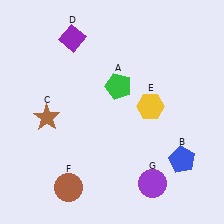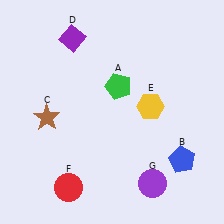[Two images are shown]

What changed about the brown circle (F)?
In Image 1, F is brown. In Image 2, it changed to red.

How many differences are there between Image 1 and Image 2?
There is 1 difference between the two images.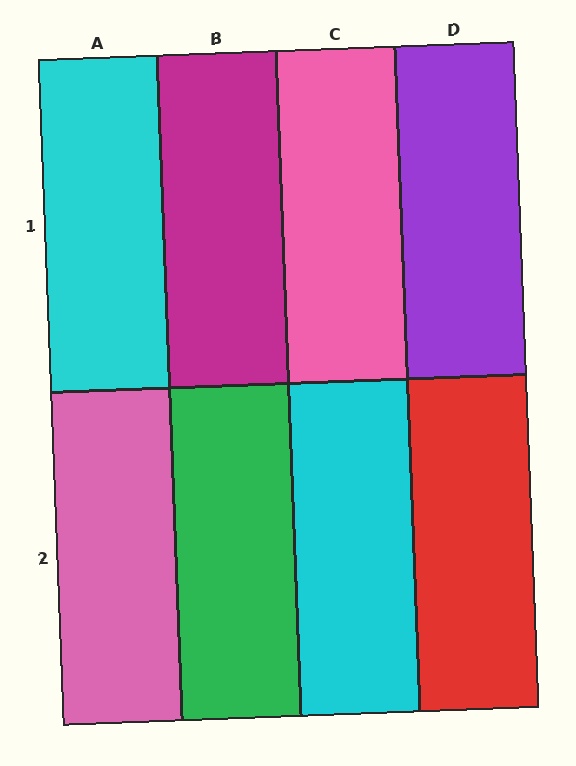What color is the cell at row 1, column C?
Pink.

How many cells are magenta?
1 cell is magenta.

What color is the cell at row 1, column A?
Cyan.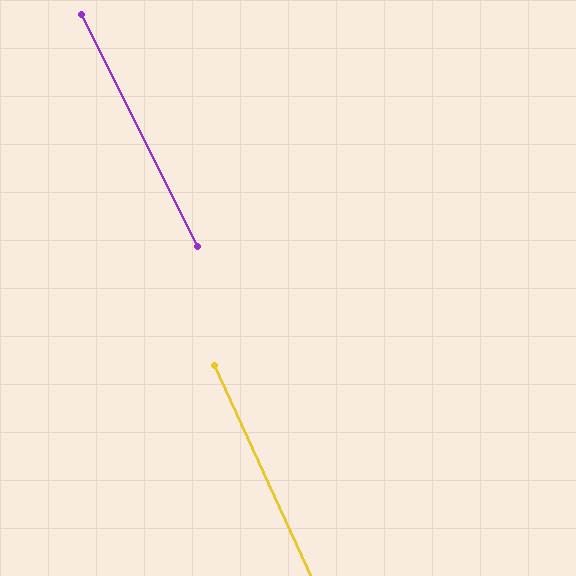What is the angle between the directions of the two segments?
Approximately 2 degrees.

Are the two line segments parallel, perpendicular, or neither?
Parallel — their directions differ by only 1.7°.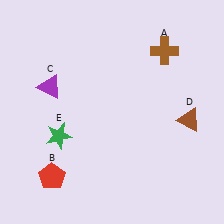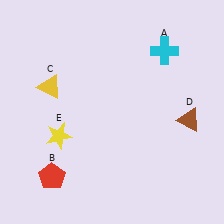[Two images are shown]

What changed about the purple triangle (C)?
In Image 1, C is purple. In Image 2, it changed to yellow.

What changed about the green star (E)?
In Image 1, E is green. In Image 2, it changed to yellow.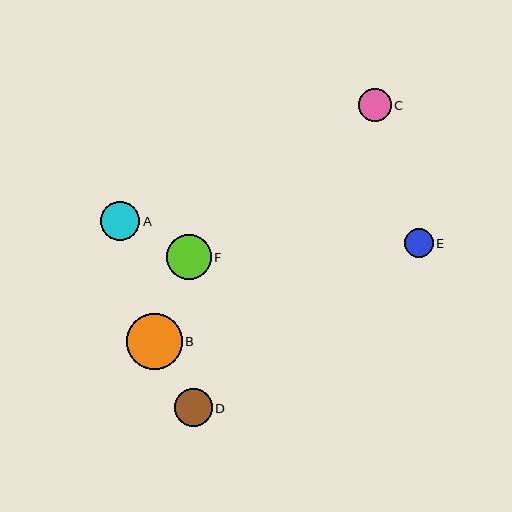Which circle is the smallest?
Circle E is the smallest with a size of approximately 29 pixels.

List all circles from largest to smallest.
From largest to smallest: B, F, A, D, C, E.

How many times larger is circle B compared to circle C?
Circle B is approximately 1.7 times the size of circle C.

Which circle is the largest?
Circle B is the largest with a size of approximately 56 pixels.